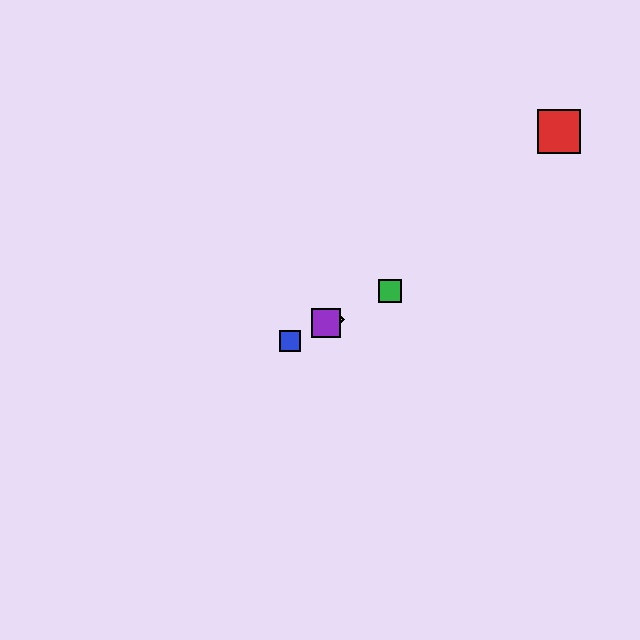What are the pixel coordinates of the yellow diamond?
The yellow diamond is at (334, 319).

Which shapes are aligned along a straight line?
The blue square, the green square, the yellow diamond, the purple square are aligned along a straight line.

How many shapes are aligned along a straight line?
4 shapes (the blue square, the green square, the yellow diamond, the purple square) are aligned along a straight line.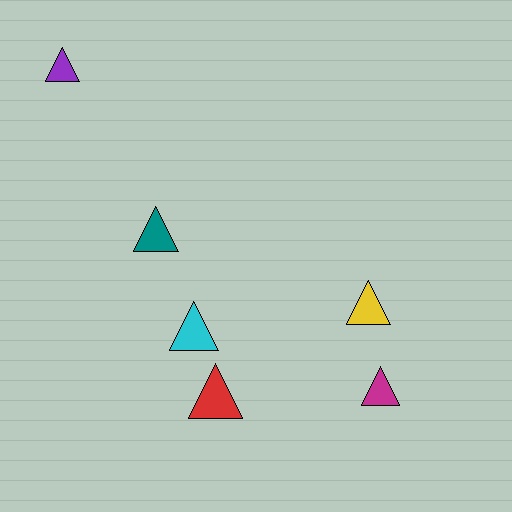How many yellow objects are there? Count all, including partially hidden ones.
There is 1 yellow object.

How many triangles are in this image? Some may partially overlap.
There are 6 triangles.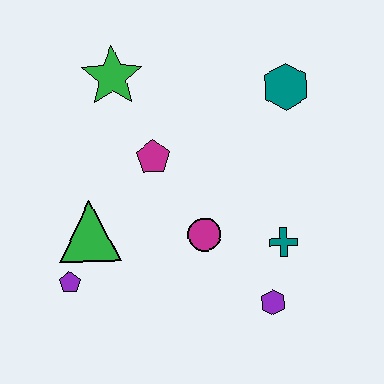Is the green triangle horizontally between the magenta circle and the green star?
No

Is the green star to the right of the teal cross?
No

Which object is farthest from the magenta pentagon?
The purple hexagon is farthest from the magenta pentagon.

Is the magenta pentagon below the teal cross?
No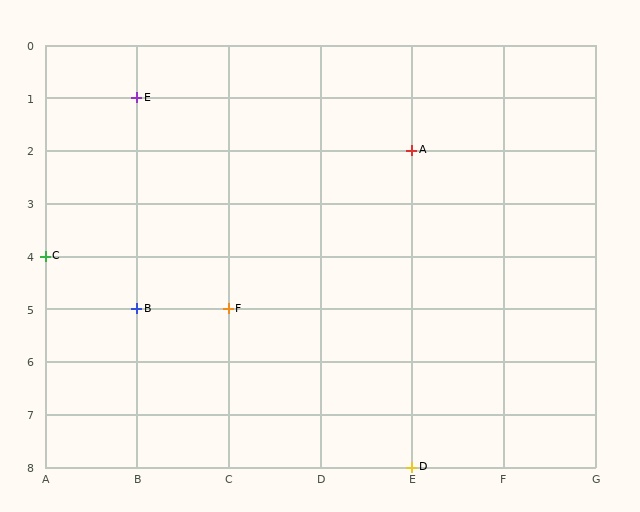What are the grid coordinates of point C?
Point C is at grid coordinates (A, 4).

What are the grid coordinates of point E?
Point E is at grid coordinates (B, 1).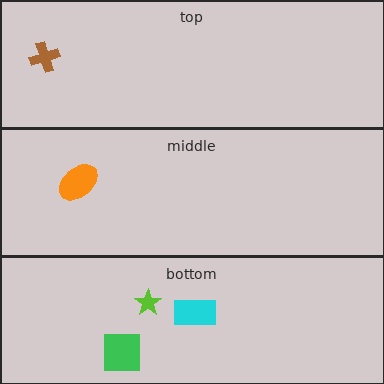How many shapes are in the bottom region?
3.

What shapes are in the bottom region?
The cyan rectangle, the lime star, the green square.